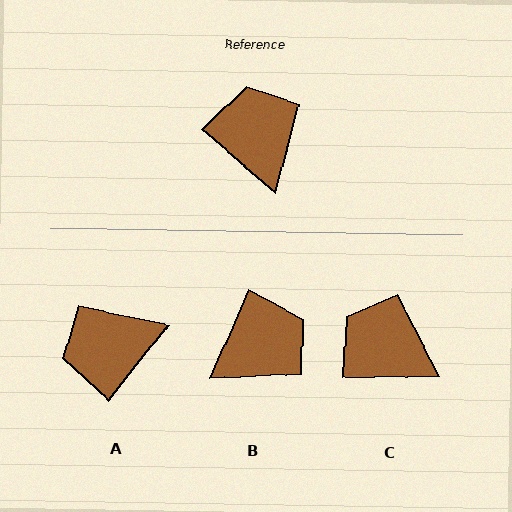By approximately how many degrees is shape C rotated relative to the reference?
Approximately 42 degrees counter-clockwise.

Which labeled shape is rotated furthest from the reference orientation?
A, about 92 degrees away.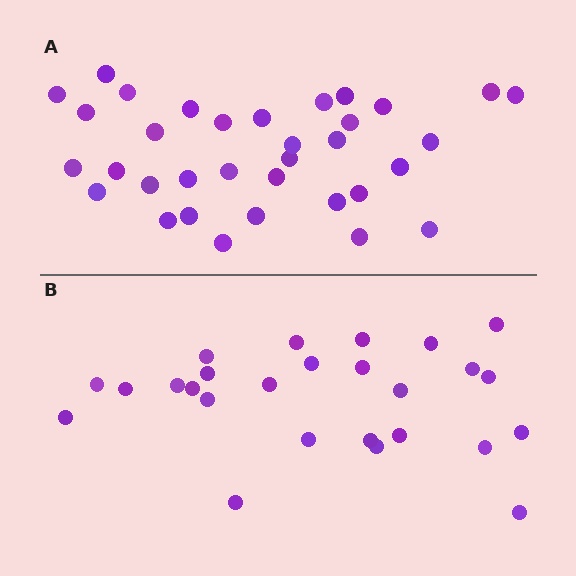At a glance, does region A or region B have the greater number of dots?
Region A (the top region) has more dots.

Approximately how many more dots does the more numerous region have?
Region A has roughly 8 or so more dots than region B.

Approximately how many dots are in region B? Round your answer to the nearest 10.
About 30 dots. (The exact count is 26, which rounds to 30.)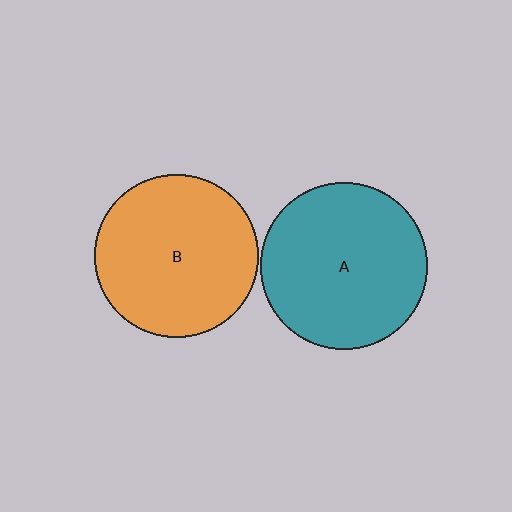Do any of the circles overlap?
No, none of the circles overlap.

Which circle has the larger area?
Circle A (teal).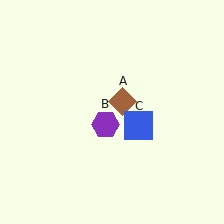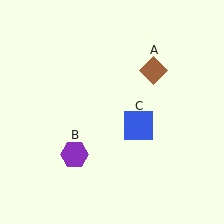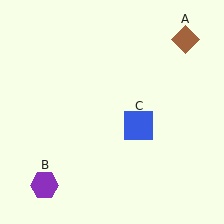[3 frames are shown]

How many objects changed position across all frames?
2 objects changed position: brown diamond (object A), purple hexagon (object B).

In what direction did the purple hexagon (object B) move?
The purple hexagon (object B) moved down and to the left.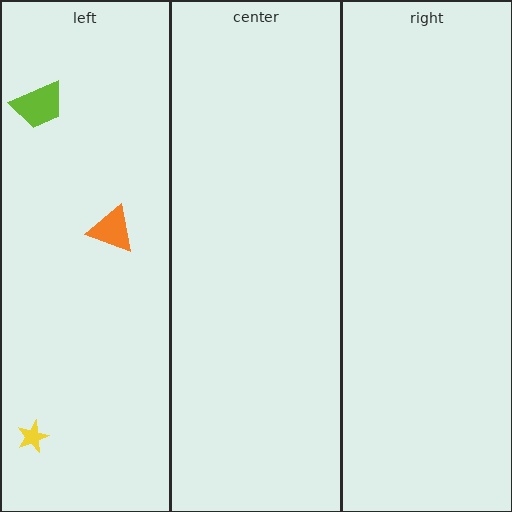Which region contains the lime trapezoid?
The left region.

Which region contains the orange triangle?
The left region.